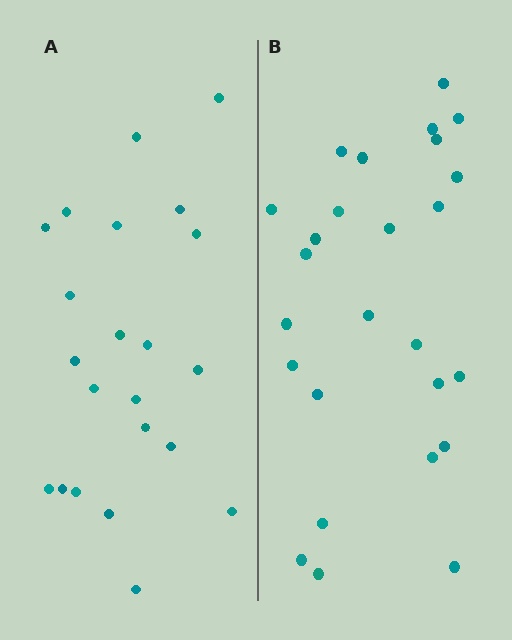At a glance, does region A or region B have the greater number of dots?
Region B (the right region) has more dots.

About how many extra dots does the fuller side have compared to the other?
Region B has about 4 more dots than region A.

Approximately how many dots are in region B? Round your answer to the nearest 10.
About 30 dots. (The exact count is 26, which rounds to 30.)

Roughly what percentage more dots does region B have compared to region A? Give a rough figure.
About 20% more.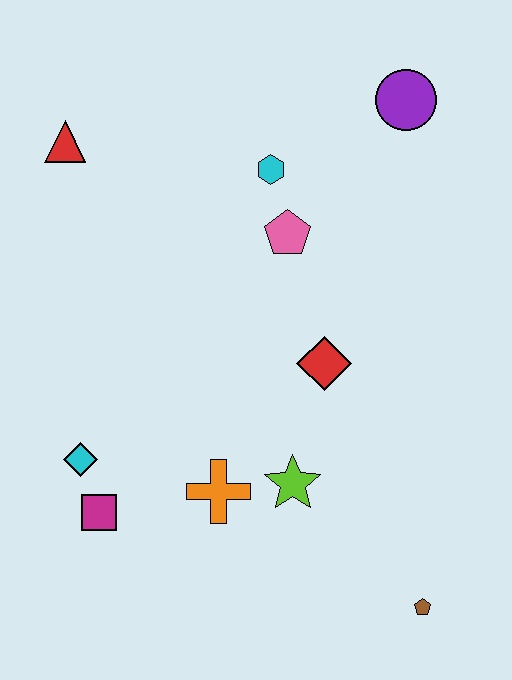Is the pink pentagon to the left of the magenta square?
No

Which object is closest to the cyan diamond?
The magenta square is closest to the cyan diamond.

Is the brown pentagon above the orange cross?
No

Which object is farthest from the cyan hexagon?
The brown pentagon is farthest from the cyan hexagon.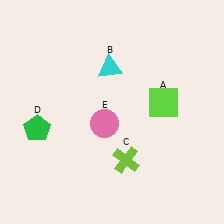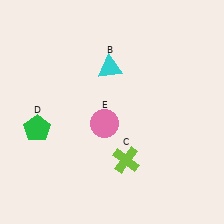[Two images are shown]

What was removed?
The lime square (A) was removed in Image 2.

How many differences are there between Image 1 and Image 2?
There is 1 difference between the two images.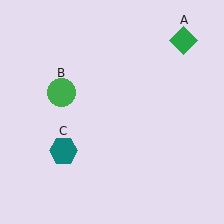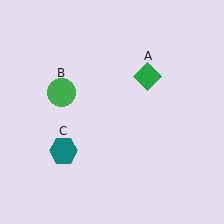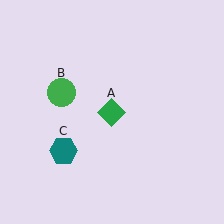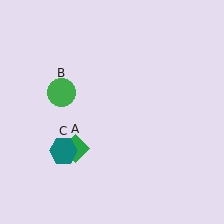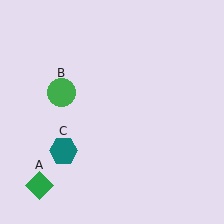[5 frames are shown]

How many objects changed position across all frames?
1 object changed position: green diamond (object A).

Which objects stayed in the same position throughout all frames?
Green circle (object B) and teal hexagon (object C) remained stationary.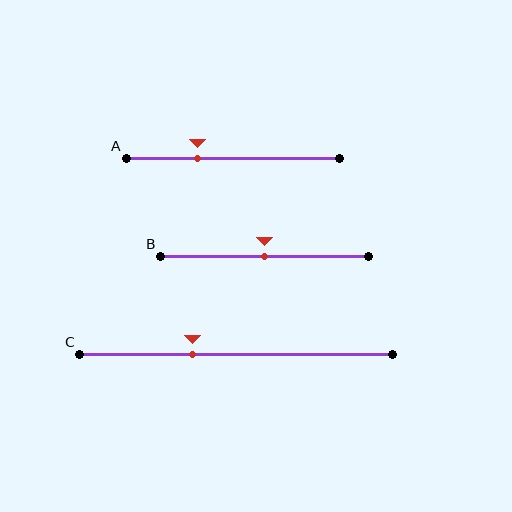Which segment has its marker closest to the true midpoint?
Segment B has its marker closest to the true midpoint.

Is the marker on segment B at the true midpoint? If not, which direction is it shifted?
Yes, the marker on segment B is at the true midpoint.